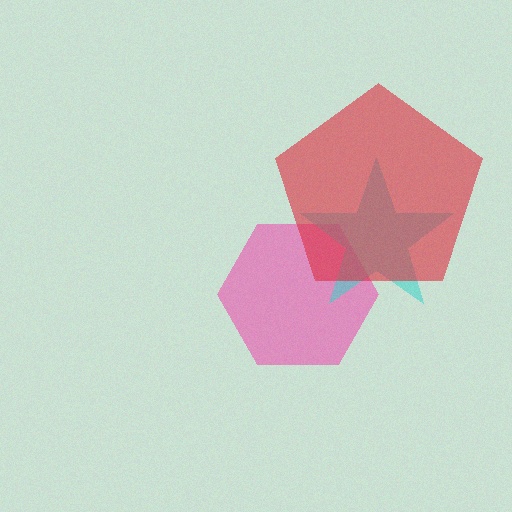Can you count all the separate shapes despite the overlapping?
Yes, there are 3 separate shapes.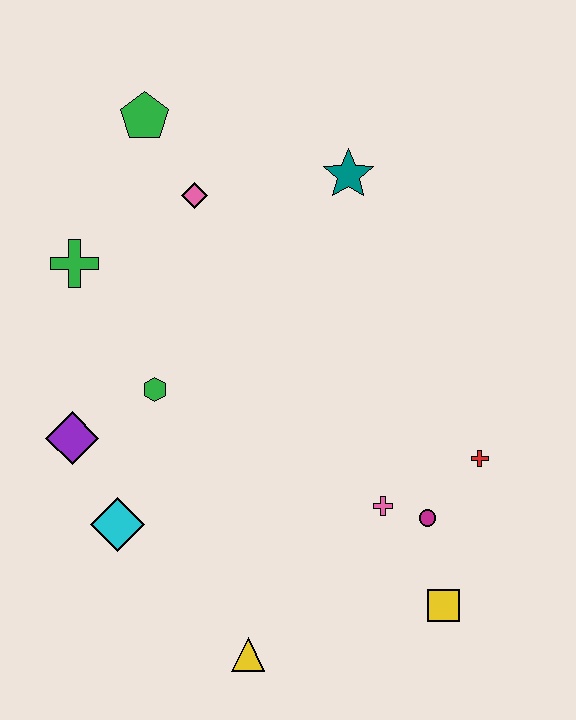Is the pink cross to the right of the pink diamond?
Yes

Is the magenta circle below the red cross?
Yes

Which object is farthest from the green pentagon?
The yellow square is farthest from the green pentagon.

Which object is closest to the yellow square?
The magenta circle is closest to the yellow square.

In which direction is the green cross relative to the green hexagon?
The green cross is above the green hexagon.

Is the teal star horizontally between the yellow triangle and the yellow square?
Yes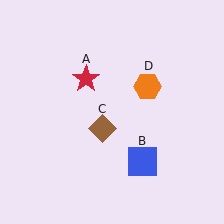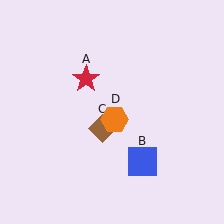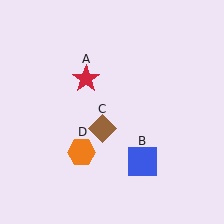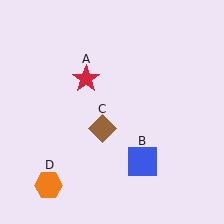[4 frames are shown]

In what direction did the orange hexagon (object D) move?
The orange hexagon (object D) moved down and to the left.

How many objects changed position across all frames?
1 object changed position: orange hexagon (object D).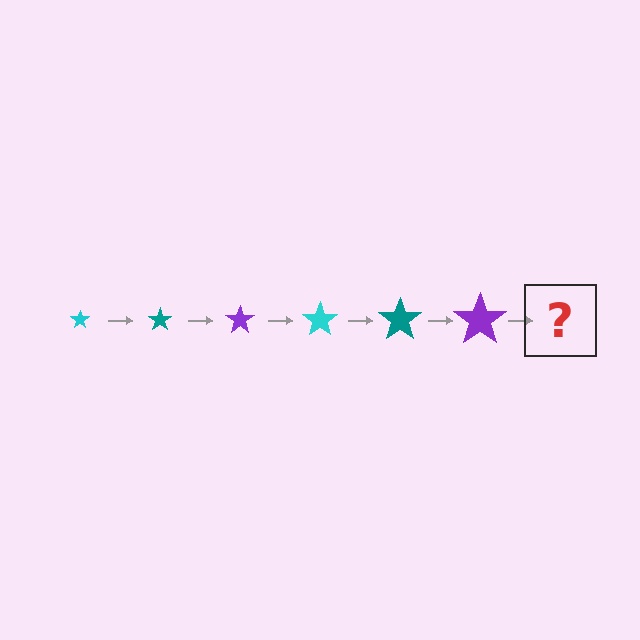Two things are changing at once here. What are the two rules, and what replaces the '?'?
The two rules are that the star grows larger each step and the color cycles through cyan, teal, and purple. The '?' should be a cyan star, larger than the previous one.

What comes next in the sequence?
The next element should be a cyan star, larger than the previous one.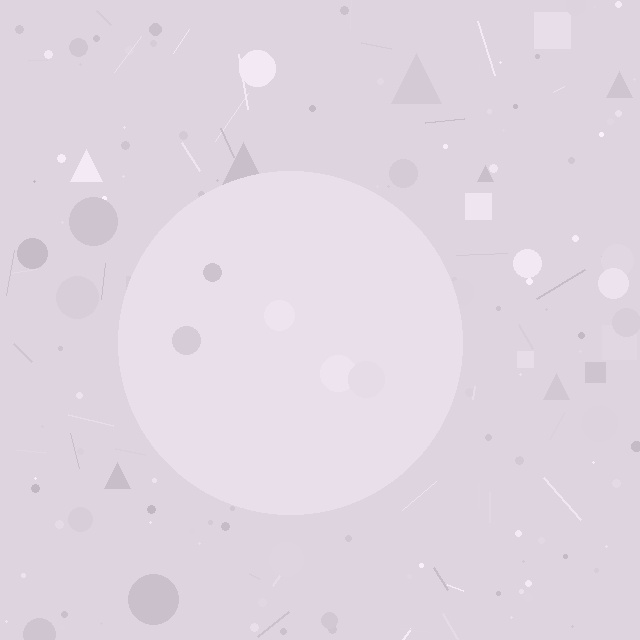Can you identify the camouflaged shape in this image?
The camouflaged shape is a circle.